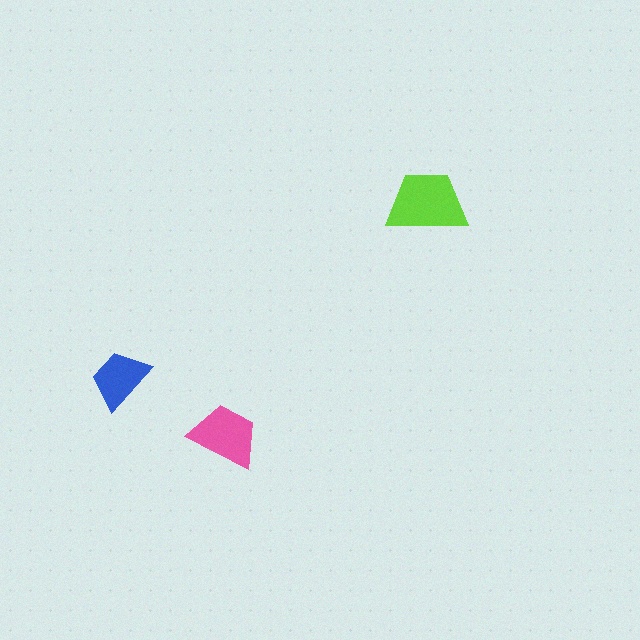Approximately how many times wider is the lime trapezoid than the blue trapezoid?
About 1.5 times wider.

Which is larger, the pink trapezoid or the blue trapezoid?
The pink one.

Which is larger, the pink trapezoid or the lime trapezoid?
The lime one.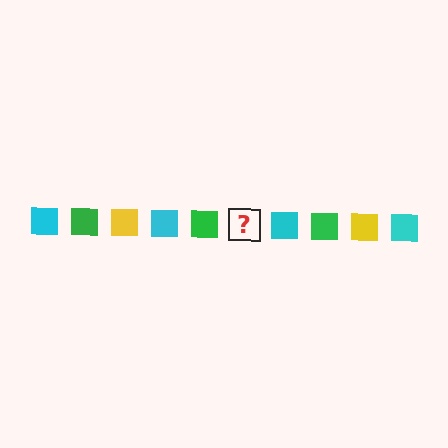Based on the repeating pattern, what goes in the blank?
The blank should be a yellow square.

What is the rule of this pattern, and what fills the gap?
The rule is that the pattern cycles through cyan, green, yellow squares. The gap should be filled with a yellow square.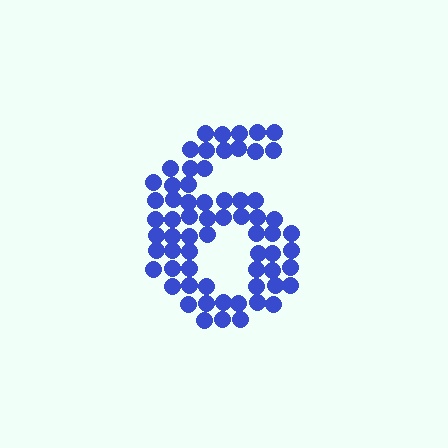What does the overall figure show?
The overall figure shows the digit 6.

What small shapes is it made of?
It is made of small circles.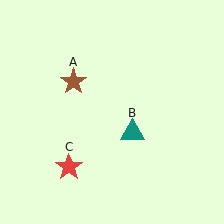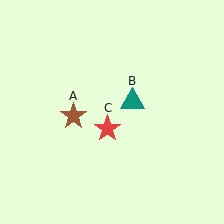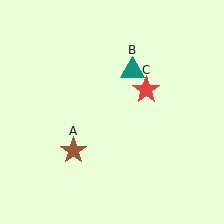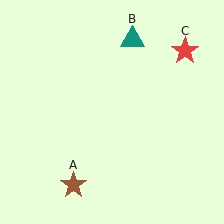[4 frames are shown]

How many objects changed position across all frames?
3 objects changed position: brown star (object A), teal triangle (object B), red star (object C).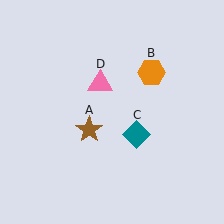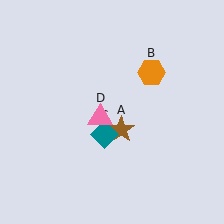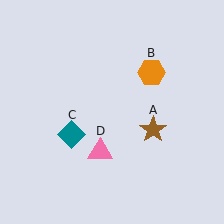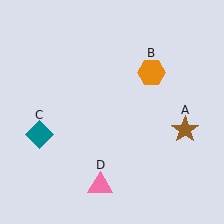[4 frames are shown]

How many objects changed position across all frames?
3 objects changed position: brown star (object A), teal diamond (object C), pink triangle (object D).